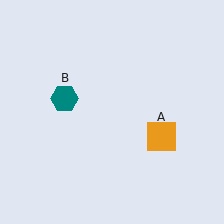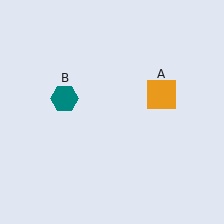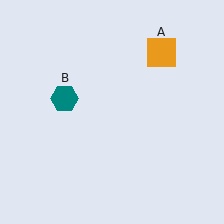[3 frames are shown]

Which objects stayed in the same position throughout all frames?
Teal hexagon (object B) remained stationary.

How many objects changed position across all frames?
1 object changed position: orange square (object A).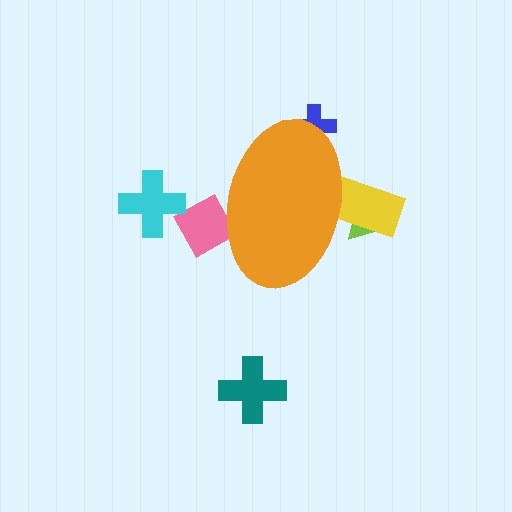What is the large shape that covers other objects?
An orange ellipse.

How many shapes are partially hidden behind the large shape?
4 shapes are partially hidden.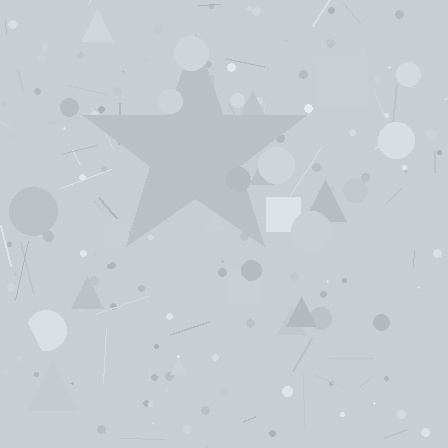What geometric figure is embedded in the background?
A star is embedded in the background.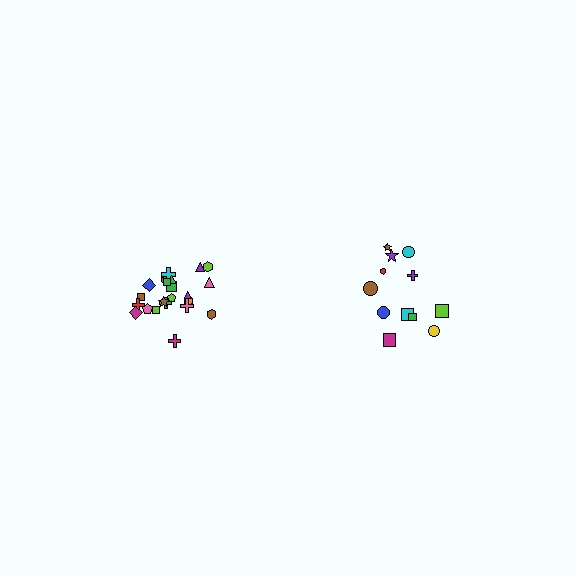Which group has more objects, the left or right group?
The left group.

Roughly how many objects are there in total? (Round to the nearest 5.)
Roughly 35 objects in total.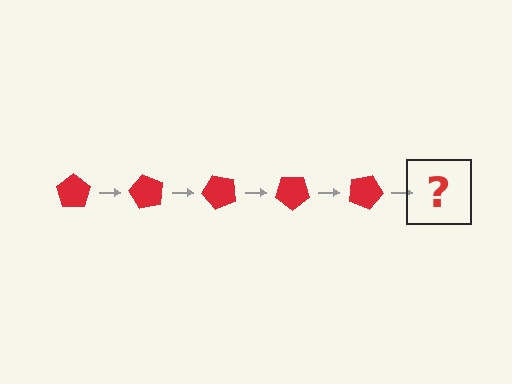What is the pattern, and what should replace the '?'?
The pattern is that the pentagon rotates 60 degrees each step. The '?' should be a red pentagon rotated 300 degrees.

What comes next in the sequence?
The next element should be a red pentagon rotated 300 degrees.